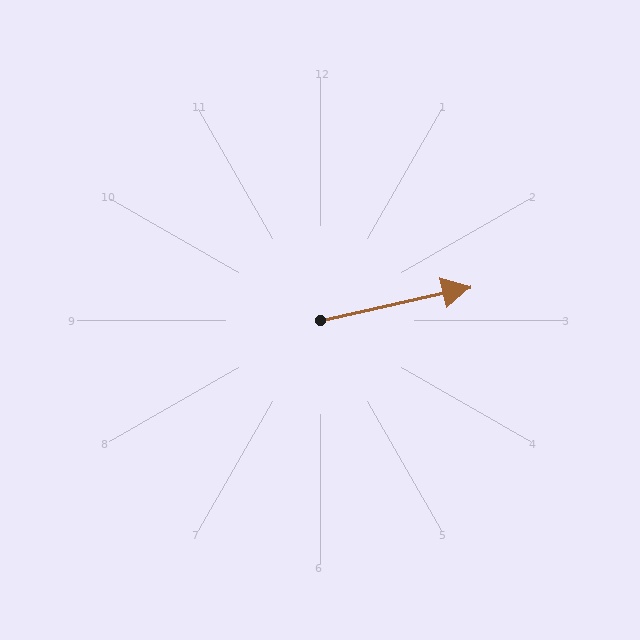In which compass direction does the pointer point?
East.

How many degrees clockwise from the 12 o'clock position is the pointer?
Approximately 77 degrees.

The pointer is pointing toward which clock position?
Roughly 3 o'clock.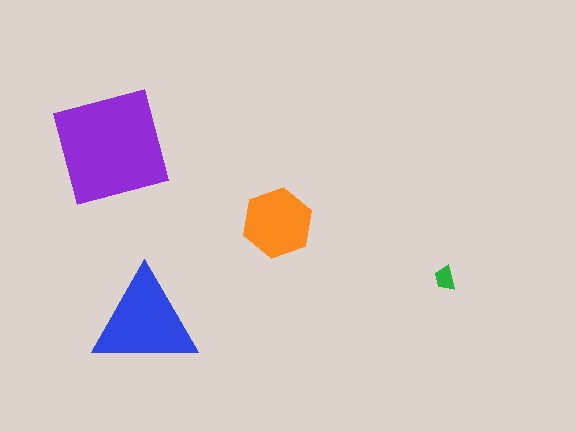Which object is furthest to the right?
The green trapezoid is rightmost.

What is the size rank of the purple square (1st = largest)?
1st.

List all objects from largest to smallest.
The purple square, the blue triangle, the orange hexagon, the green trapezoid.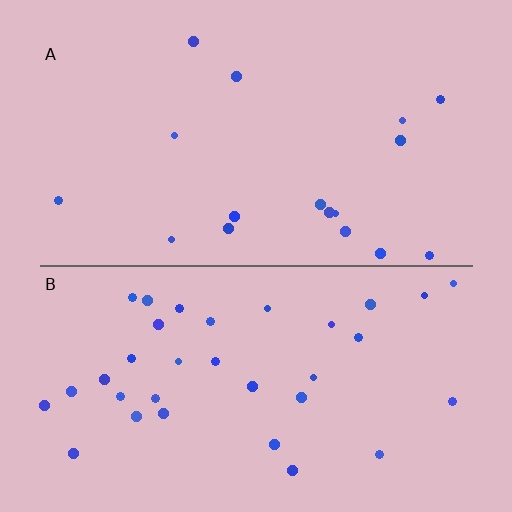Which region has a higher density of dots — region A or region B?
B (the bottom).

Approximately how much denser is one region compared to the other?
Approximately 2.0× — region B over region A.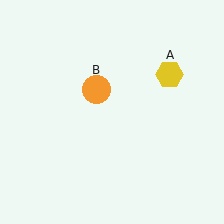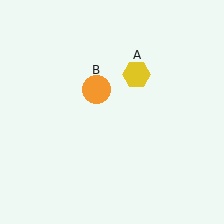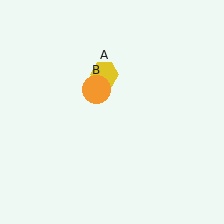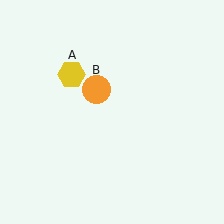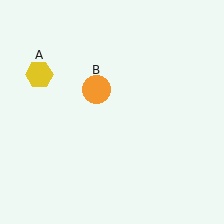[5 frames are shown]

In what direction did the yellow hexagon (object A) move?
The yellow hexagon (object A) moved left.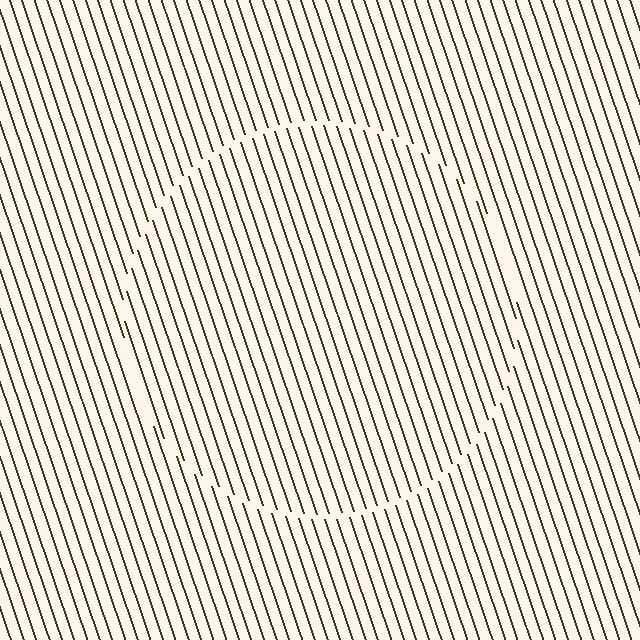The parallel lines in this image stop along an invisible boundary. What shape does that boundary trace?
An illusory circle. The interior of the shape contains the same grating, shifted by half a period — the contour is defined by the phase discontinuity where line-ends from the inner and outer gratings abut.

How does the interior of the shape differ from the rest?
The interior of the shape contains the same grating, shifted by half a period — the contour is defined by the phase discontinuity where line-ends from the inner and outer gratings abut.